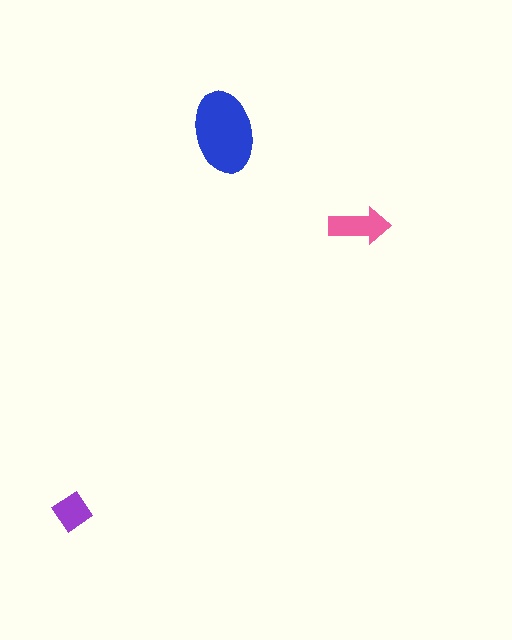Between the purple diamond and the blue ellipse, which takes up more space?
The blue ellipse.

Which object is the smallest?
The purple diamond.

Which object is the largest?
The blue ellipse.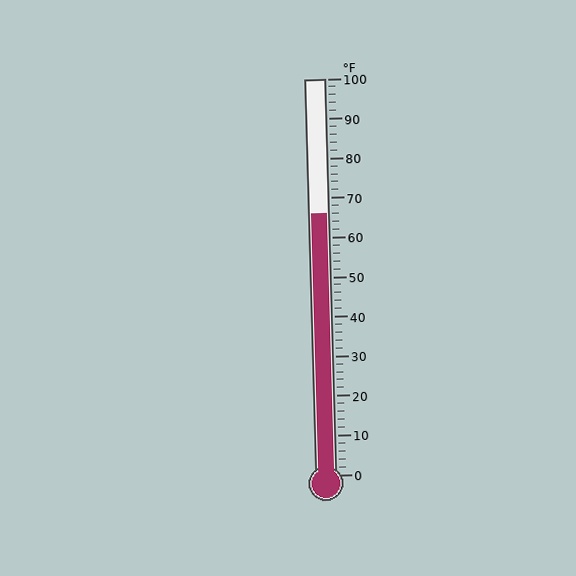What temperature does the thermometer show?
The thermometer shows approximately 66°F.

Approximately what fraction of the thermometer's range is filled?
The thermometer is filled to approximately 65% of its range.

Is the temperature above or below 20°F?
The temperature is above 20°F.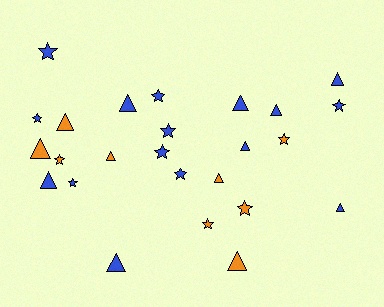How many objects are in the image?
There are 25 objects.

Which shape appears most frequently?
Triangle, with 13 objects.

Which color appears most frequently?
Blue, with 16 objects.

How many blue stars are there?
There are 8 blue stars.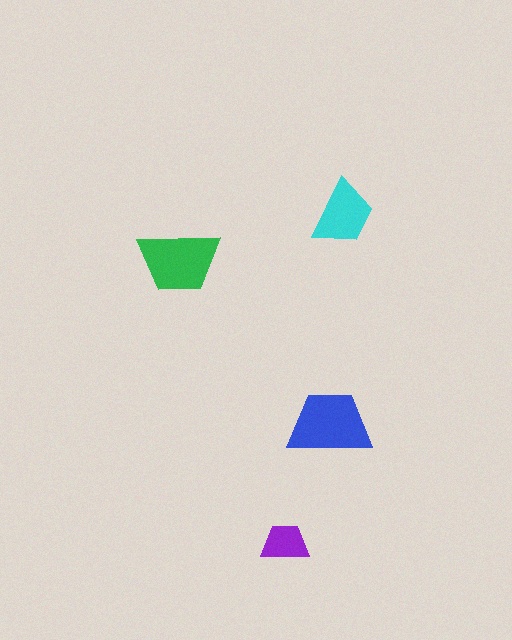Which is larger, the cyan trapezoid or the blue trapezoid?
The blue one.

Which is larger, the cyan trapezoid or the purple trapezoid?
The cyan one.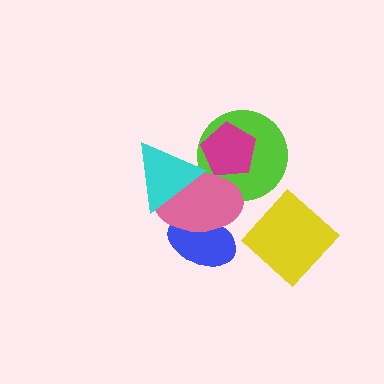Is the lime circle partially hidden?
Yes, it is partially covered by another shape.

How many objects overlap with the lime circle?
2 objects overlap with the lime circle.